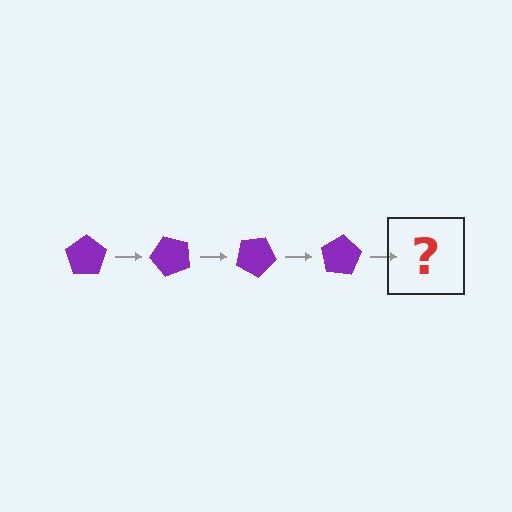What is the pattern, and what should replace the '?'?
The pattern is that the pentagon rotates 50 degrees each step. The '?' should be a purple pentagon rotated 200 degrees.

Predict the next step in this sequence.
The next step is a purple pentagon rotated 200 degrees.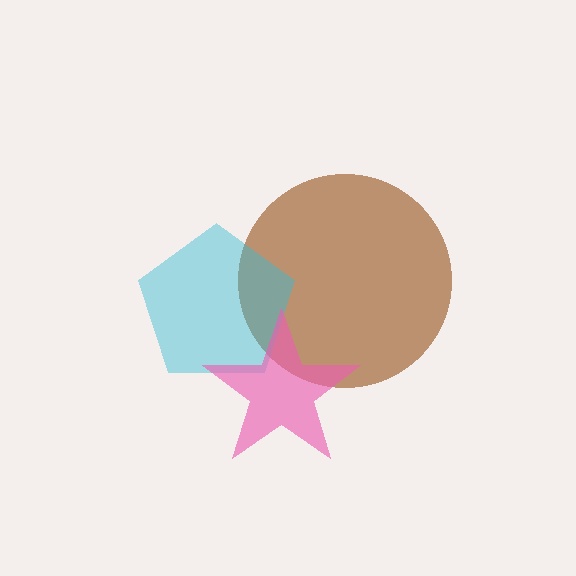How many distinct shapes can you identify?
There are 3 distinct shapes: a brown circle, a cyan pentagon, a pink star.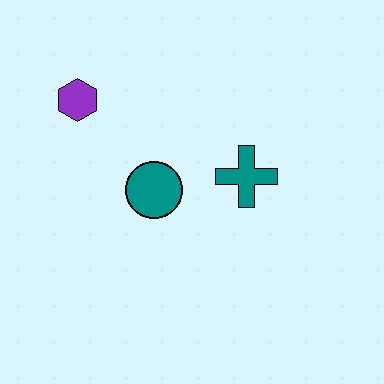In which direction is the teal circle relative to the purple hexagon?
The teal circle is below the purple hexagon.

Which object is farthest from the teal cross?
The purple hexagon is farthest from the teal cross.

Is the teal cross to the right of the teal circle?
Yes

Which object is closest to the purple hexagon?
The teal circle is closest to the purple hexagon.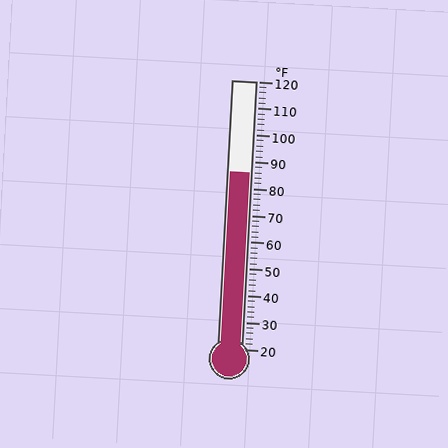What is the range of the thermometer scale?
The thermometer scale ranges from 20°F to 120°F.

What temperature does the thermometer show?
The thermometer shows approximately 86°F.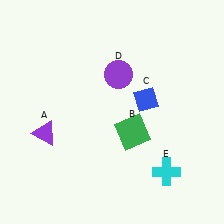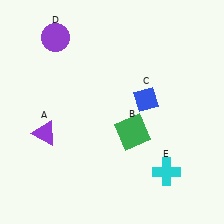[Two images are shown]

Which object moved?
The purple circle (D) moved left.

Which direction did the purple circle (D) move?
The purple circle (D) moved left.